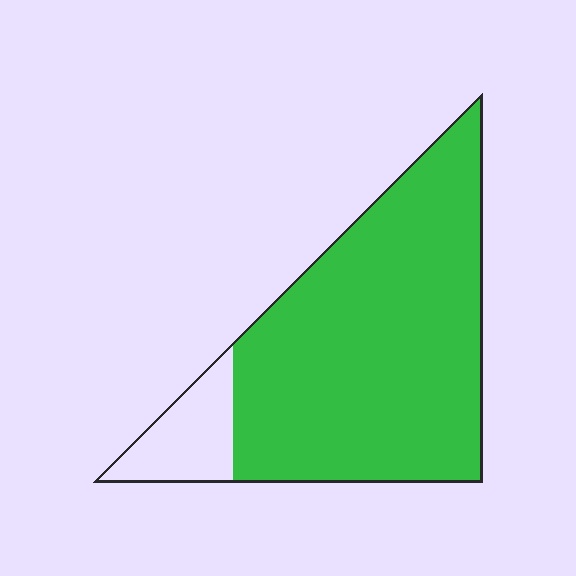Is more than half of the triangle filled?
Yes.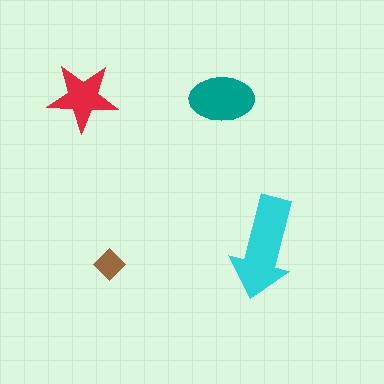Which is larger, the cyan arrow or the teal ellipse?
The cyan arrow.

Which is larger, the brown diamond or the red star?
The red star.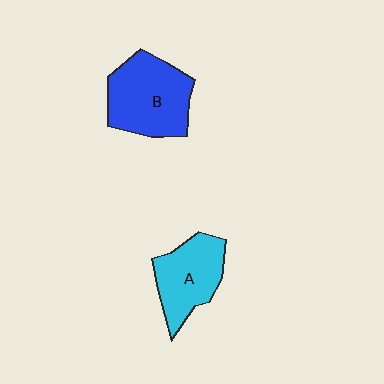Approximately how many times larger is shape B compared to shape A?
Approximately 1.3 times.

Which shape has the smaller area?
Shape A (cyan).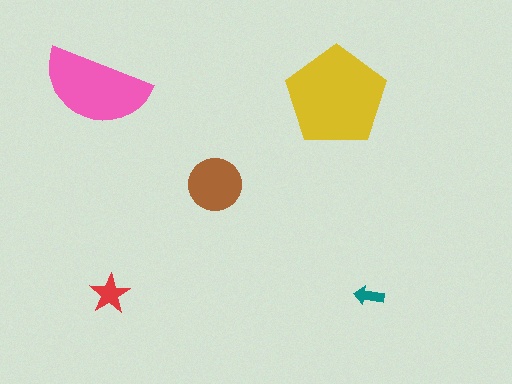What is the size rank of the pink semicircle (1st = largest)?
2nd.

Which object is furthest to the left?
The pink semicircle is leftmost.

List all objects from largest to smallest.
The yellow pentagon, the pink semicircle, the brown circle, the red star, the teal arrow.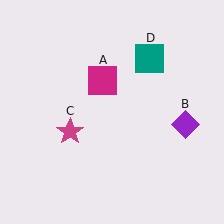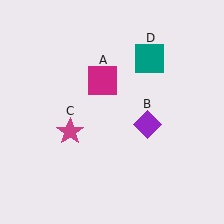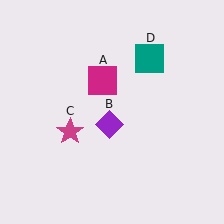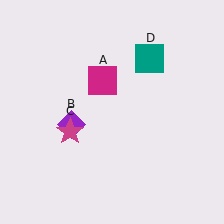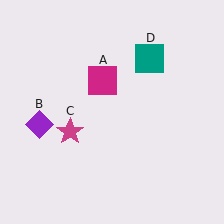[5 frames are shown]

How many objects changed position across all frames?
1 object changed position: purple diamond (object B).